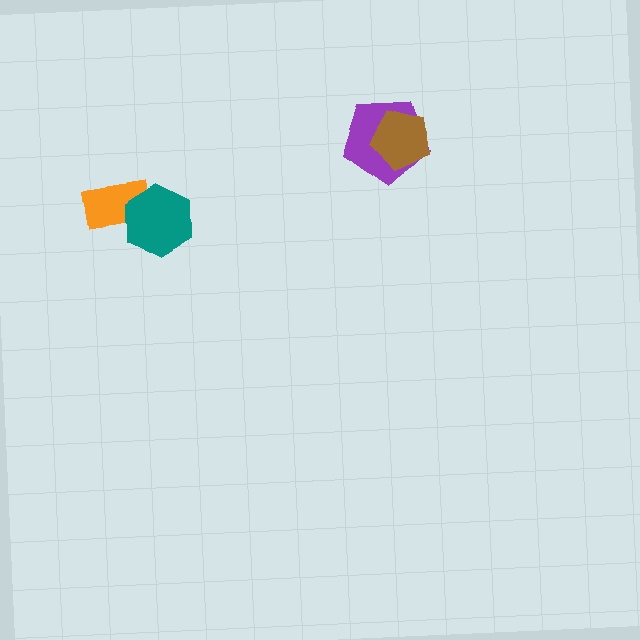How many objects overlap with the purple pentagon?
1 object overlaps with the purple pentagon.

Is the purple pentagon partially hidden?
Yes, it is partially covered by another shape.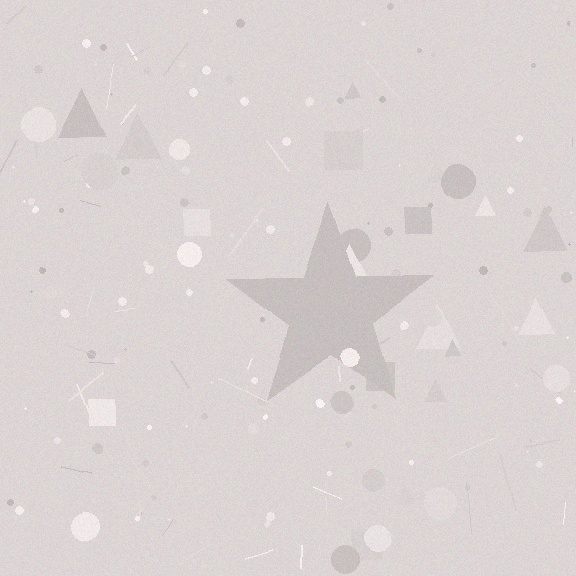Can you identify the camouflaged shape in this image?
The camouflaged shape is a star.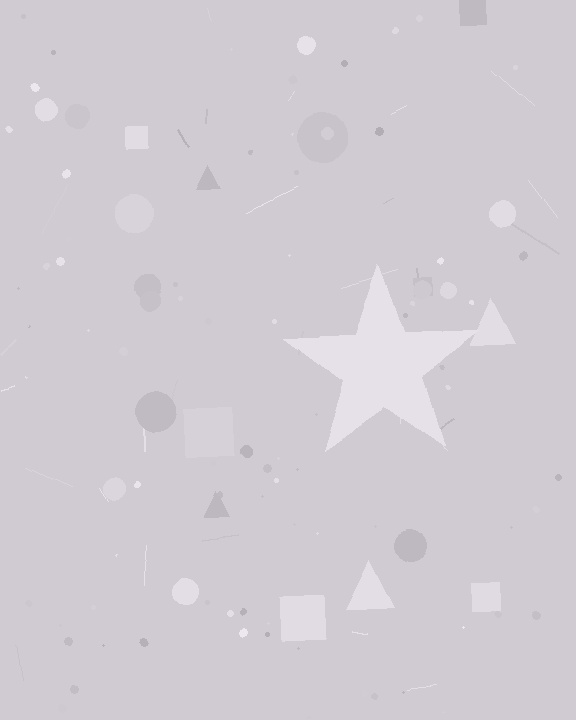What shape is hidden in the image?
A star is hidden in the image.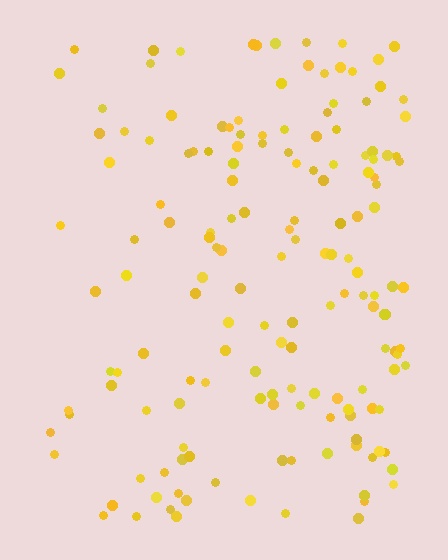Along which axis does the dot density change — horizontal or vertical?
Horizontal.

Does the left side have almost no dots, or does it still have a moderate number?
Still a moderate number, just noticeably fewer than the right.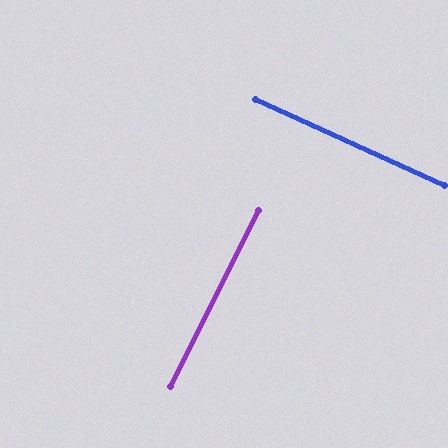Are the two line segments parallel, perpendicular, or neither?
Perpendicular — they meet at approximately 88°.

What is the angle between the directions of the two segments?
Approximately 88 degrees.